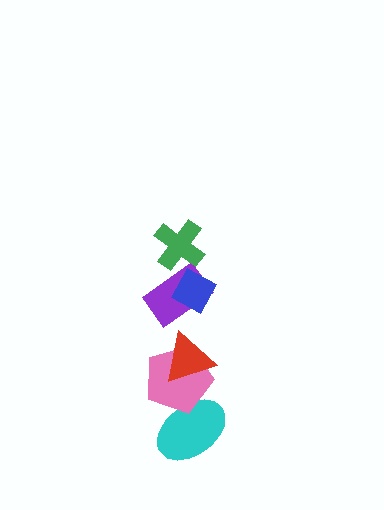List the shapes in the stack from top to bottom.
From top to bottom: the green cross, the blue diamond, the purple rectangle, the red triangle, the pink pentagon, the cyan ellipse.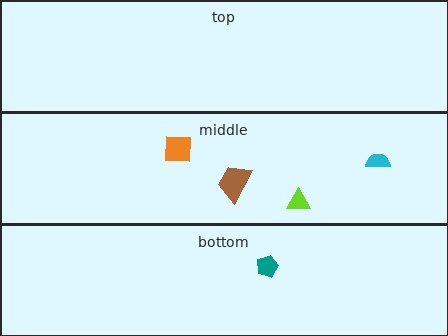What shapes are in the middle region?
The orange square, the lime triangle, the brown trapezoid, the cyan semicircle.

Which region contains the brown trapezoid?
The middle region.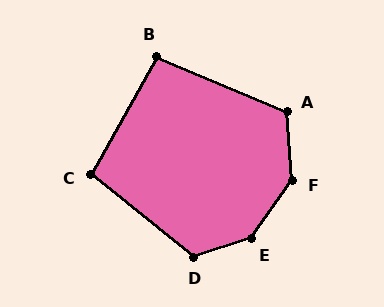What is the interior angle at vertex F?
Approximately 141 degrees (obtuse).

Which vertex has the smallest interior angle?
B, at approximately 96 degrees.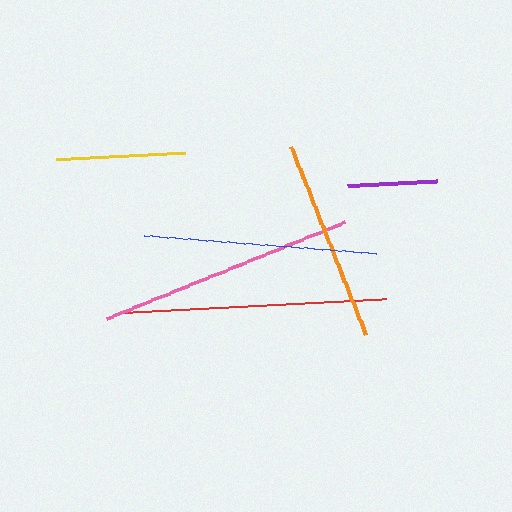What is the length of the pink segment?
The pink segment is approximately 257 pixels long.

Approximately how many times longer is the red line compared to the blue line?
The red line is approximately 1.1 times the length of the blue line.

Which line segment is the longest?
The red line is the longest at approximately 263 pixels.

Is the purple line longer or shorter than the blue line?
The blue line is longer than the purple line.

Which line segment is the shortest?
The purple line is the shortest at approximately 90 pixels.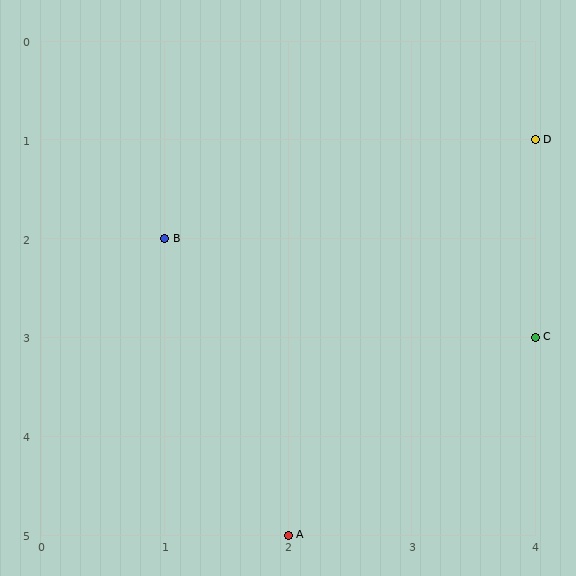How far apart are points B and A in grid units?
Points B and A are 1 column and 3 rows apart (about 3.2 grid units diagonally).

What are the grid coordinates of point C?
Point C is at grid coordinates (4, 3).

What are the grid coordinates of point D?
Point D is at grid coordinates (4, 1).